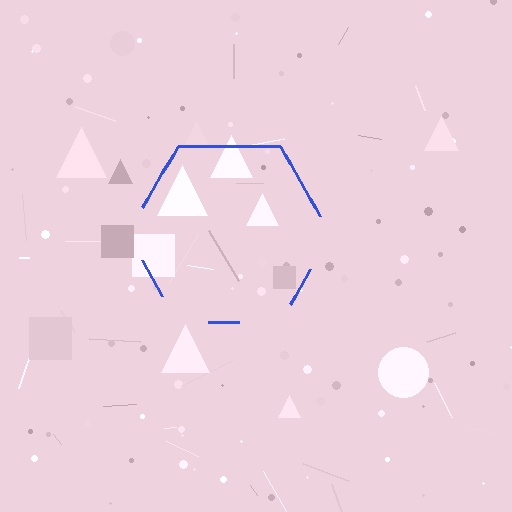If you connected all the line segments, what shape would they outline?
They would outline a hexagon.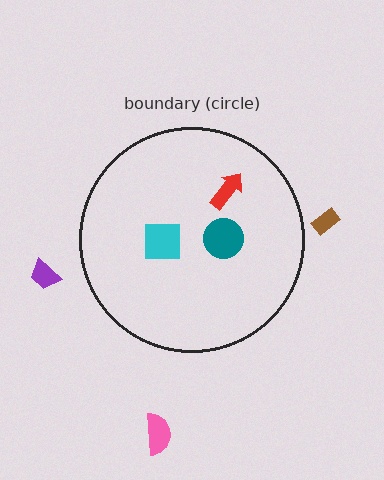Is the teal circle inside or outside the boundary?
Inside.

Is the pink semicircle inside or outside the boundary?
Outside.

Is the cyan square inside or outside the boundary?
Inside.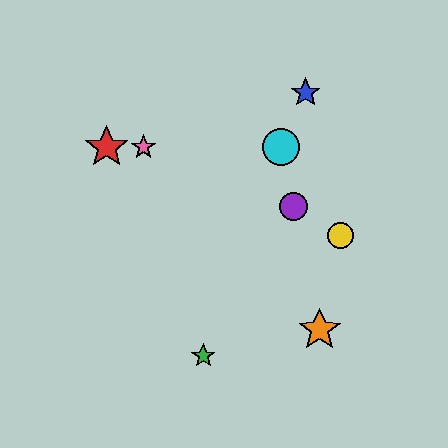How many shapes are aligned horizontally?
3 shapes (the red star, the cyan circle, the pink star) are aligned horizontally.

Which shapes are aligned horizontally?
The red star, the cyan circle, the pink star are aligned horizontally.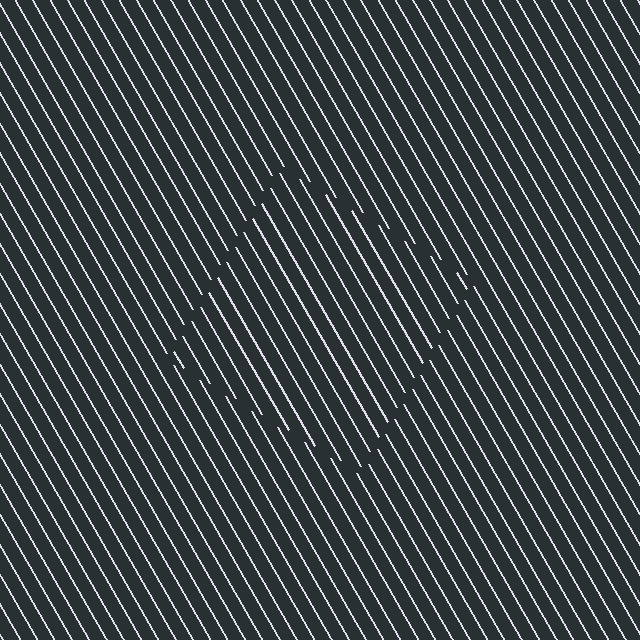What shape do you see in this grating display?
An illusory square. The interior of the shape contains the same grating, shifted by half a period — the contour is defined by the phase discontinuity where line-ends from the inner and outer gratings abut.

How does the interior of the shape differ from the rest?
The interior of the shape contains the same grating, shifted by half a period — the contour is defined by the phase discontinuity where line-ends from the inner and outer gratings abut.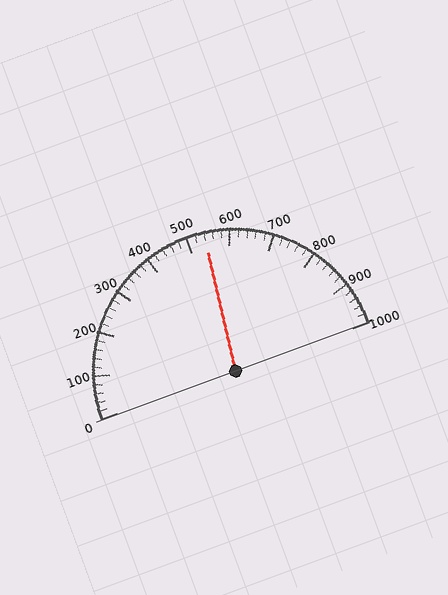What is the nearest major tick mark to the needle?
The nearest major tick mark is 500.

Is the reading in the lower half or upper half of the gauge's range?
The reading is in the upper half of the range (0 to 1000).